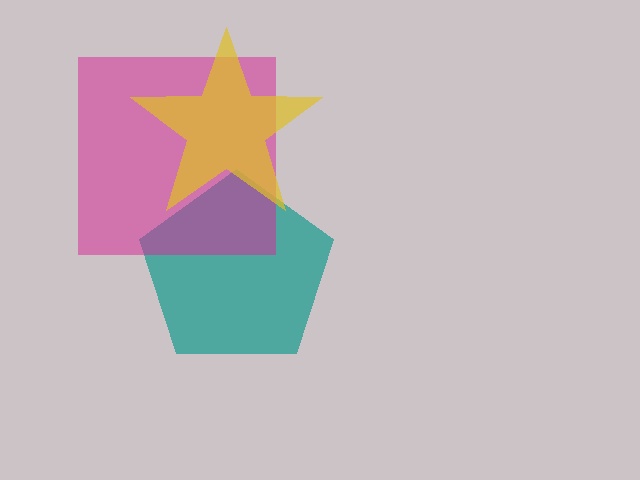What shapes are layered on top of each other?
The layered shapes are: a teal pentagon, a magenta square, a yellow star.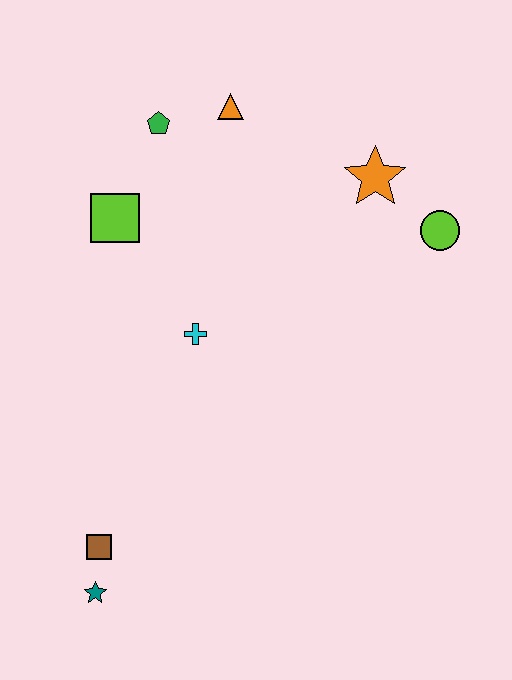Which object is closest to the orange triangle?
The green pentagon is closest to the orange triangle.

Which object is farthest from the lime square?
The teal star is farthest from the lime square.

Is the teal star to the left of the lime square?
Yes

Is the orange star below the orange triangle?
Yes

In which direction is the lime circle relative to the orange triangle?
The lime circle is to the right of the orange triangle.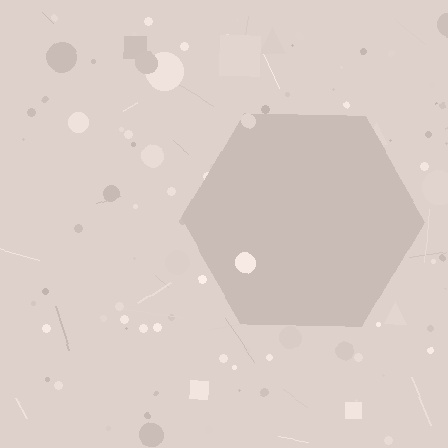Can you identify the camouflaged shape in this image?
The camouflaged shape is a hexagon.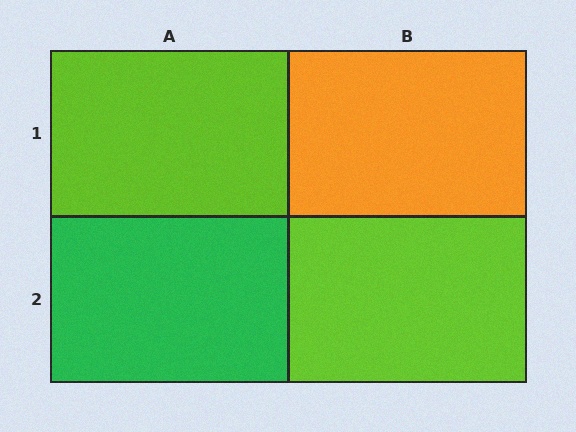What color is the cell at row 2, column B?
Lime.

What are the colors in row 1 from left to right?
Lime, orange.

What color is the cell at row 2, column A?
Green.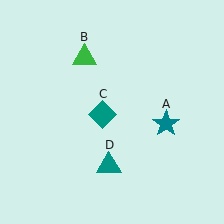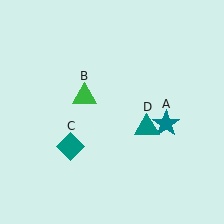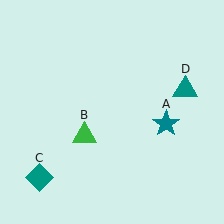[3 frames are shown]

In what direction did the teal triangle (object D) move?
The teal triangle (object D) moved up and to the right.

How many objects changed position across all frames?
3 objects changed position: green triangle (object B), teal diamond (object C), teal triangle (object D).